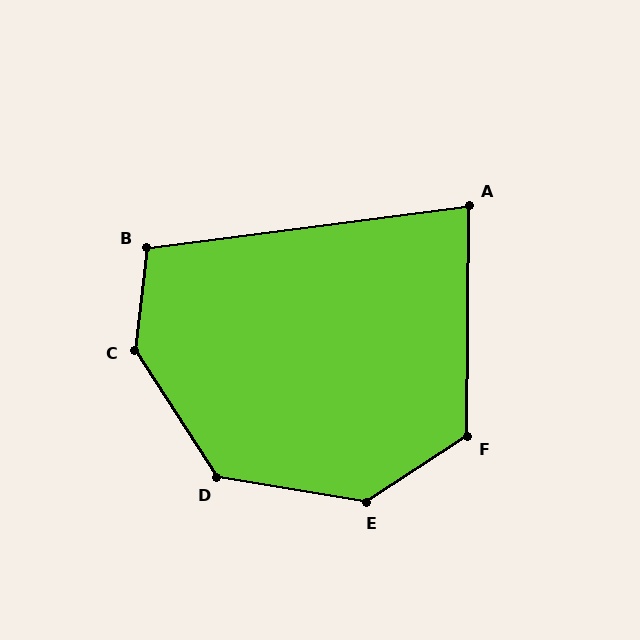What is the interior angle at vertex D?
Approximately 133 degrees (obtuse).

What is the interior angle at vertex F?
Approximately 123 degrees (obtuse).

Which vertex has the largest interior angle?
C, at approximately 140 degrees.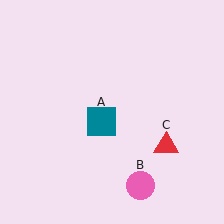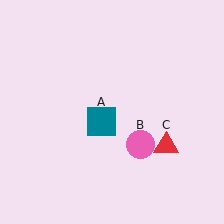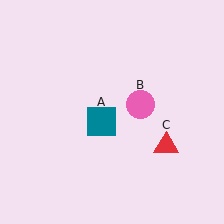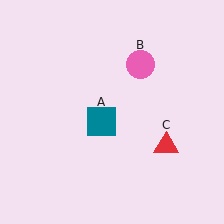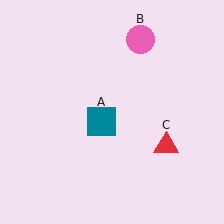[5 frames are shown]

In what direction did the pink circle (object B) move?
The pink circle (object B) moved up.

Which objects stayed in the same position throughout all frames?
Teal square (object A) and red triangle (object C) remained stationary.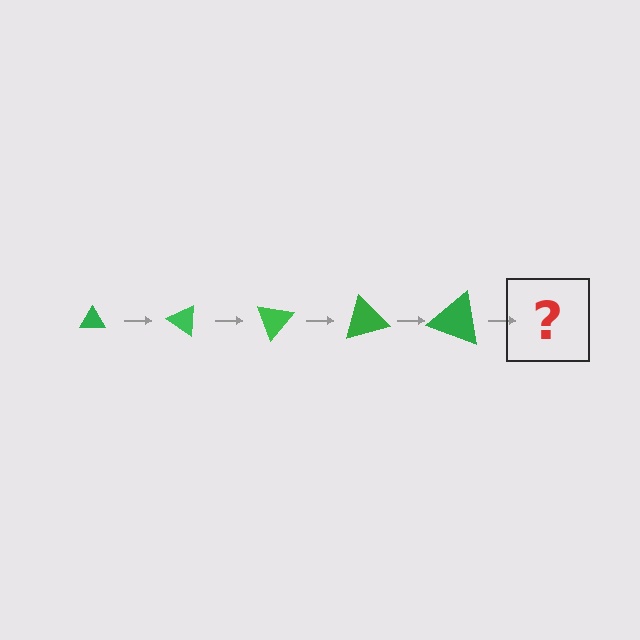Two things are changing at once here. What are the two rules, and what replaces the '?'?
The two rules are that the triangle grows larger each step and it rotates 35 degrees each step. The '?' should be a triangle, larger than the previous one and rotated 175 degrees from the start.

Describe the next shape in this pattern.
It should be a triangle, larger than the previous one and rotated 175 degrees from the start.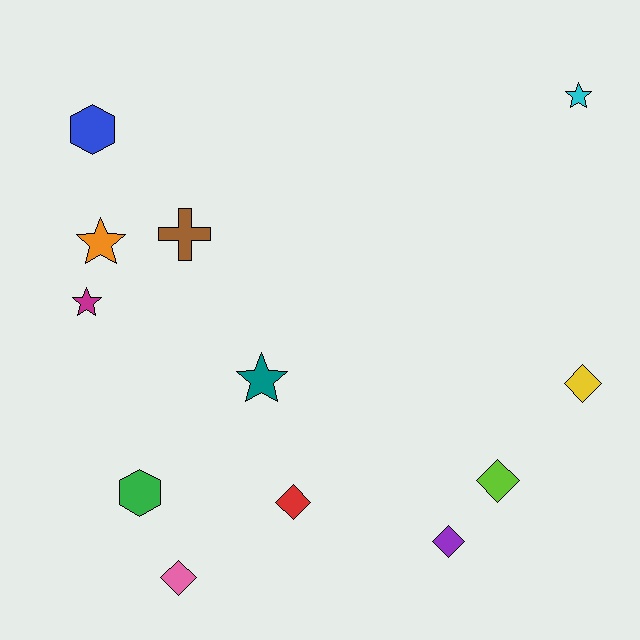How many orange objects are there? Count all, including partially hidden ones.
There is 1 orange object.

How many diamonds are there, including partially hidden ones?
There are 5 diamonds.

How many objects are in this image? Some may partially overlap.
There are 12 objects.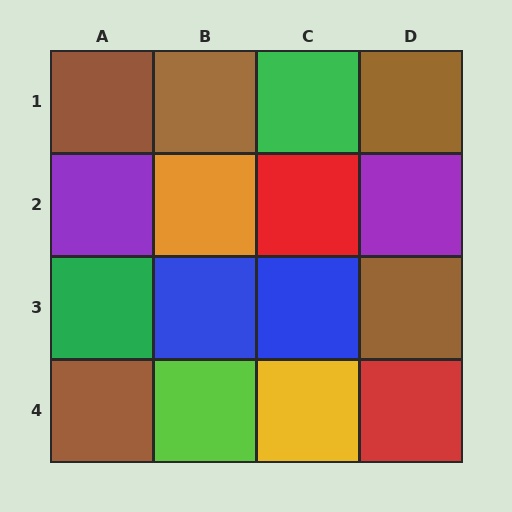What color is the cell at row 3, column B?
Blue.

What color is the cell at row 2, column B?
Orange.